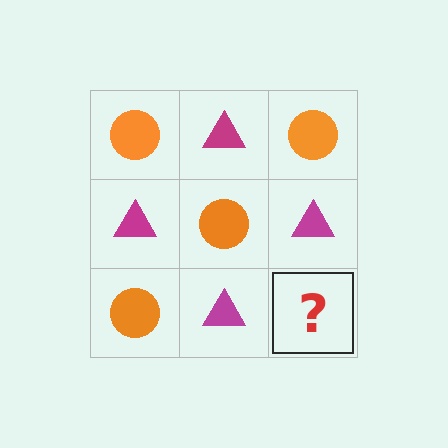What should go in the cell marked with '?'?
The missing cell should contain an orange circle.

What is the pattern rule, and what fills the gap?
The rule is that it alternates orange circle and magenta triangle in a checkerboard pattern. The gap should be filled with an orange circle.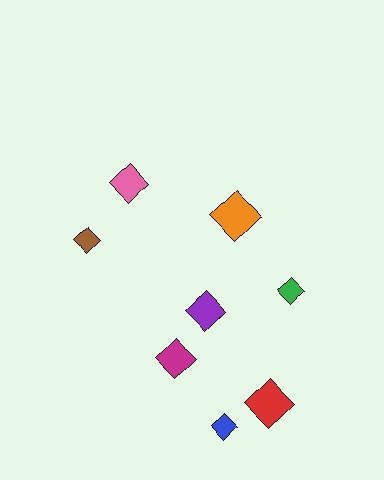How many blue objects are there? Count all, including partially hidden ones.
There is 1 blue object.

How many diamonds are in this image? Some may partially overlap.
There are 8 diamonds.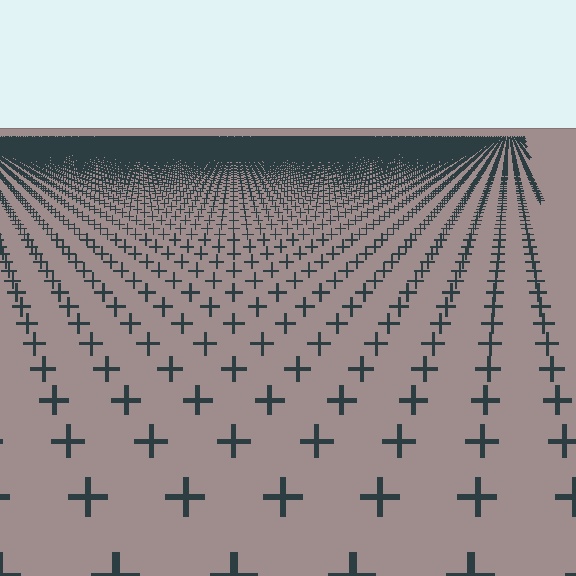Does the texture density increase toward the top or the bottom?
Density increases toward the top.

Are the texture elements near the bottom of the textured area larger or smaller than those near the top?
Larger. Near the bottom, elements are closer to the viewer and appear at a bigger on-screen size.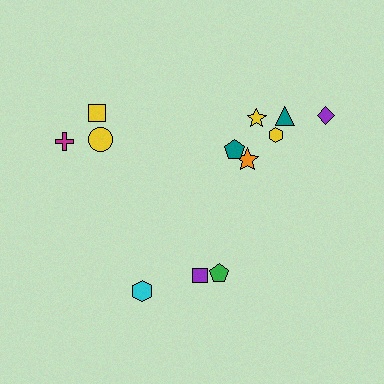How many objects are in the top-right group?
There are 6 objects.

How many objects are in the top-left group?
There are 3 objects.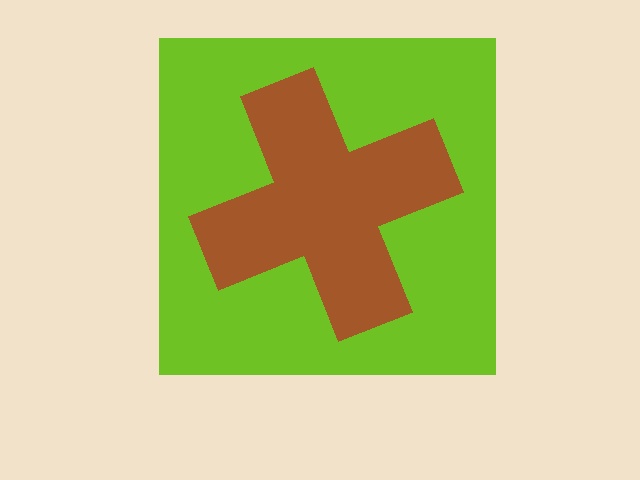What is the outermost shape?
The lime square.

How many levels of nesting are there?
2.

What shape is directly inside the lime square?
The brown cross.